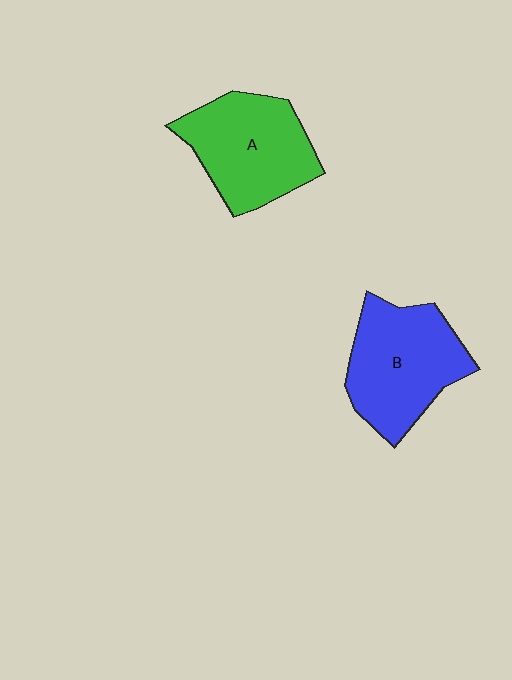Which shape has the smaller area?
Shape A (green).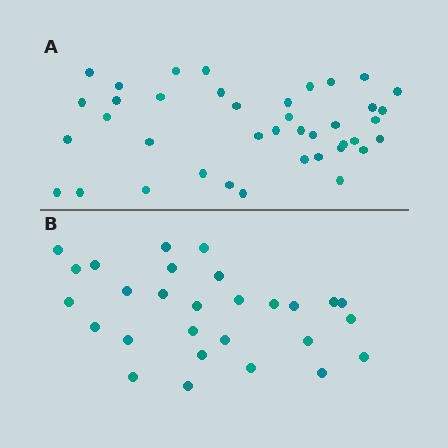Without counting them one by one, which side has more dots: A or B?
Region A (the top region) has more dots.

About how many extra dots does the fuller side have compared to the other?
Region A has roughly 12 or so more dots than region B.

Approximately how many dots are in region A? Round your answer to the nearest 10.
About 40 dots.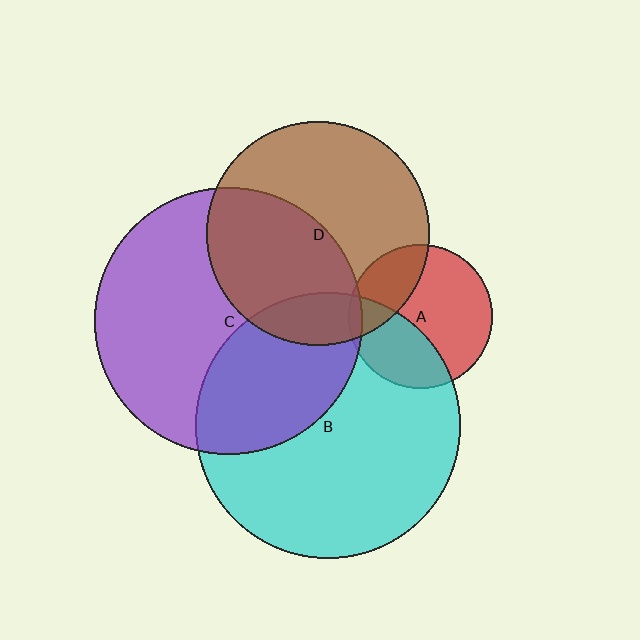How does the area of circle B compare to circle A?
Approximately 3.4 times.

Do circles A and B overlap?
Yes.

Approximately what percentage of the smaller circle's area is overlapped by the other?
Approximately 35%.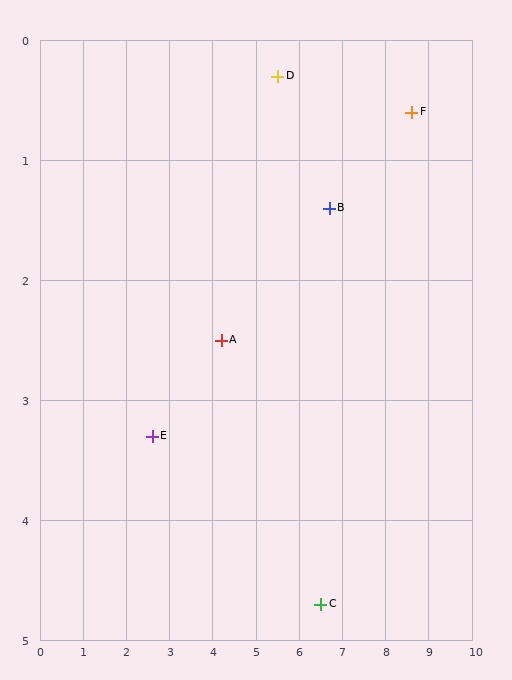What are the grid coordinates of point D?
Point D is at approximately (5.5, 0.3).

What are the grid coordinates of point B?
Point B is at approximately (6.7, 1.4).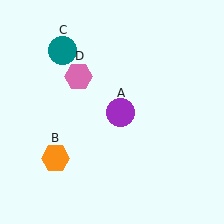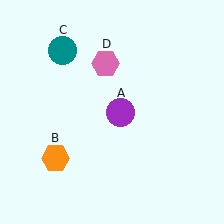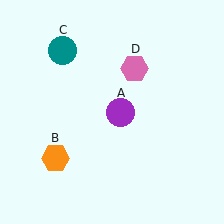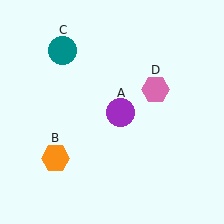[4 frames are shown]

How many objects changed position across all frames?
1 object changed position: pink hexagon (object D).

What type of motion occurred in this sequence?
The pink hexagon (object D) rotated clockwise around the center of the scene.